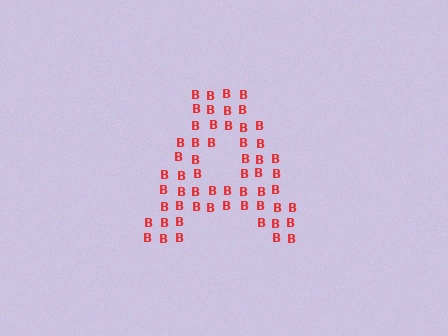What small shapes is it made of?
It is made of small letter B's.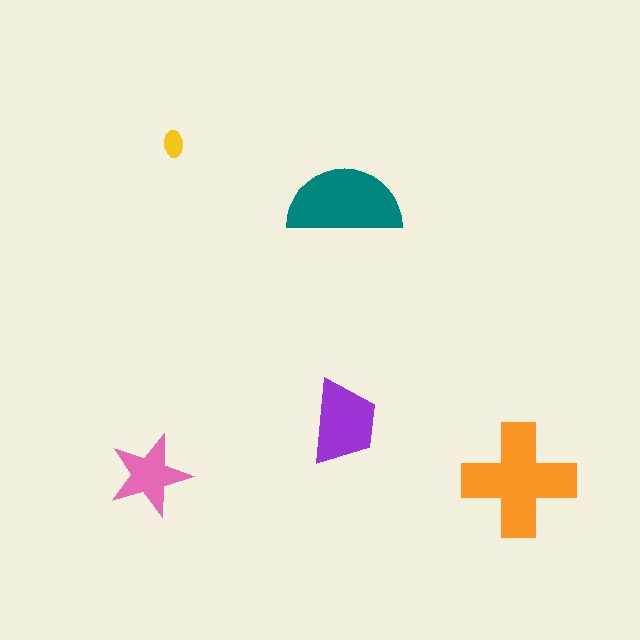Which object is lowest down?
The orange cross is bottommost.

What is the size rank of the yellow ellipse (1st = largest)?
5th.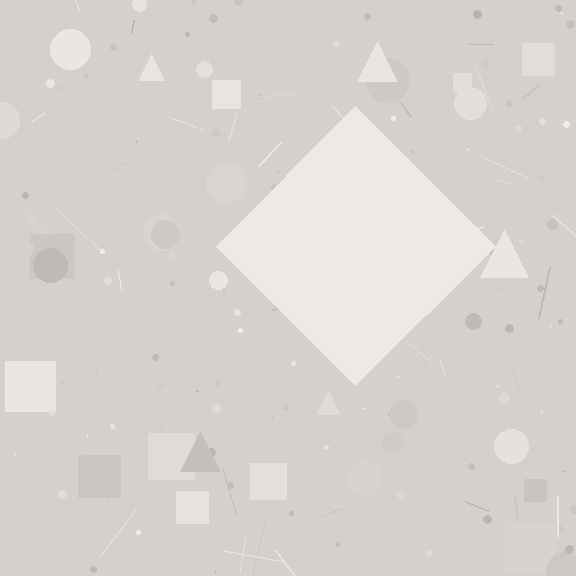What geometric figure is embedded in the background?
A diamond is embedded in the background.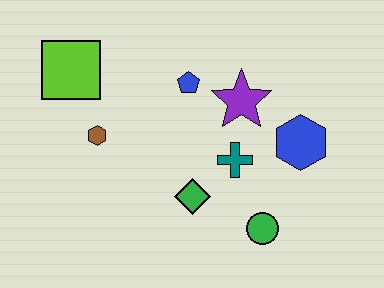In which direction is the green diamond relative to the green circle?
The green diamond is to the left of the green circle.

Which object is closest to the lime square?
The brown hexagon is closest to the lime square.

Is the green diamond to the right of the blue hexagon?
No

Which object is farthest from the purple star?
The lime square is farthest from the purple star.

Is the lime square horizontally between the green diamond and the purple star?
No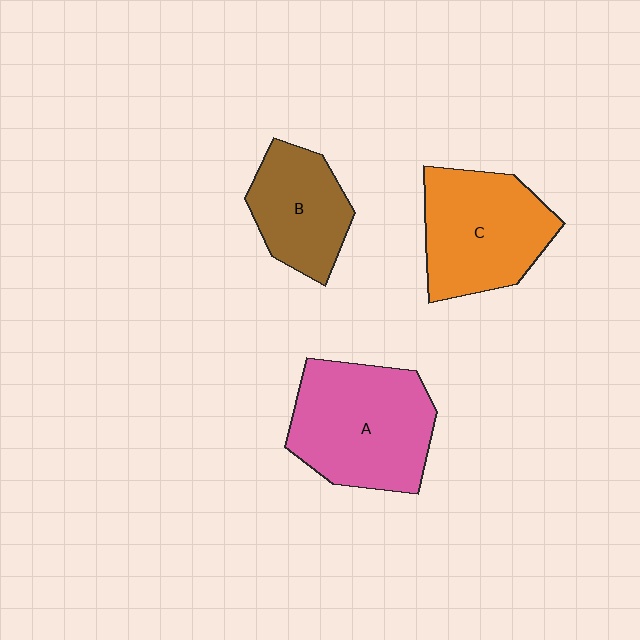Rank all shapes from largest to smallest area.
From largest to smallest: A (pink), C (orange), B (brown).